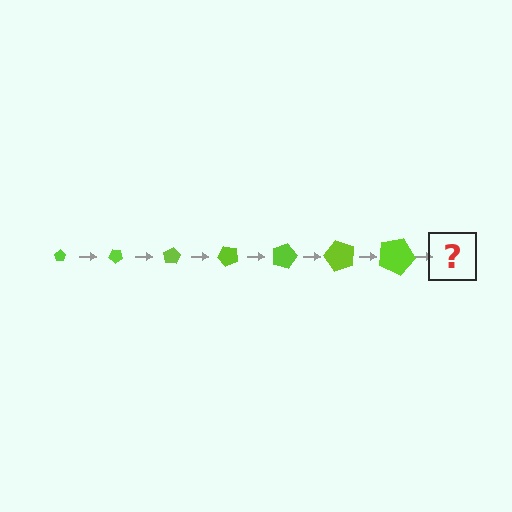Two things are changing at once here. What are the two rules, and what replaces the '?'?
The two rules are that the pentagon grows larger each step and it rotates 40 degrees each step. The '?' should be a pentagon, larger than the previous one and rotated 280 degrees from the start.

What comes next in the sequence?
The next element should be a pentagon, larger than the previous one and rotated 280 degrees from the start.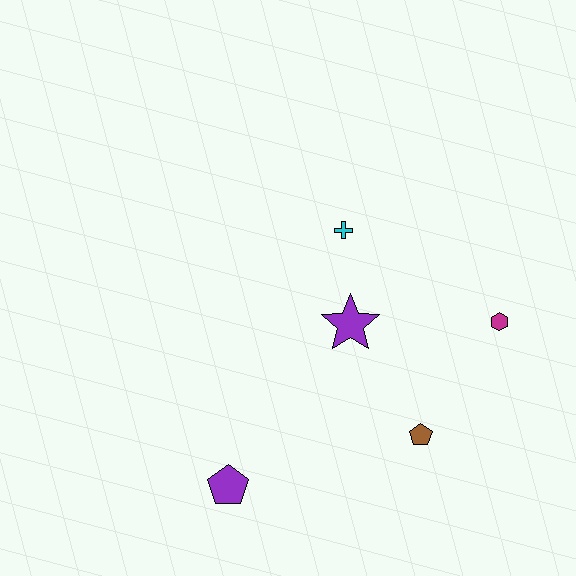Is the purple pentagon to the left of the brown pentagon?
Yes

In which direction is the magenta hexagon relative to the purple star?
The magenta hexagon is to the right of the purple star.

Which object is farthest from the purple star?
The purple pentagon is farthest from the purple star.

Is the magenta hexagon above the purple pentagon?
Yes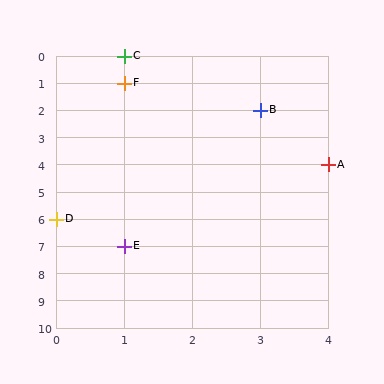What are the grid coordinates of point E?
Point E is at grid coordinates (1, 7).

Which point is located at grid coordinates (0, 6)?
Point D is at (0, 6).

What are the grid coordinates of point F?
Point F is at grid coordinates (1, 1).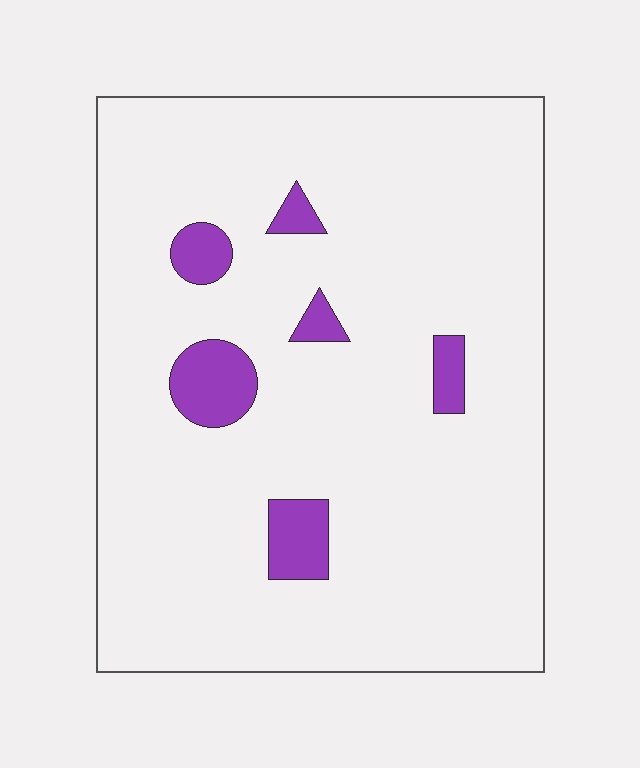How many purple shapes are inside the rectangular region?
6.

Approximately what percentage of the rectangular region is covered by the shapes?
Approximately 10%.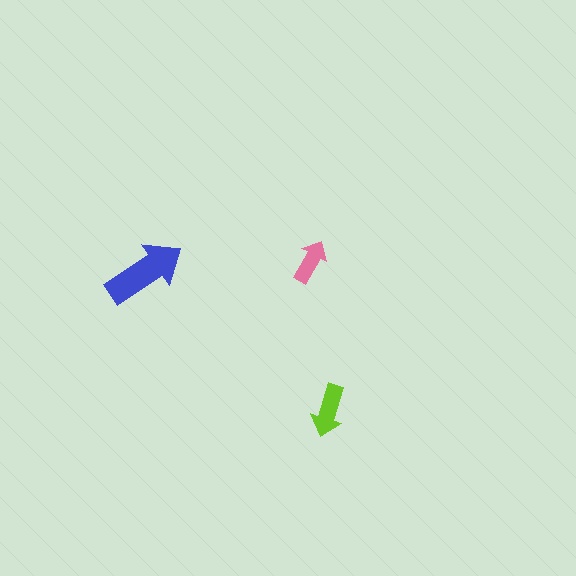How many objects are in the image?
There are 3 objects in the image.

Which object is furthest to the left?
The blue arrow is leftmost.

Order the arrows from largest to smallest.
the blue one, the lime one, the pink one.